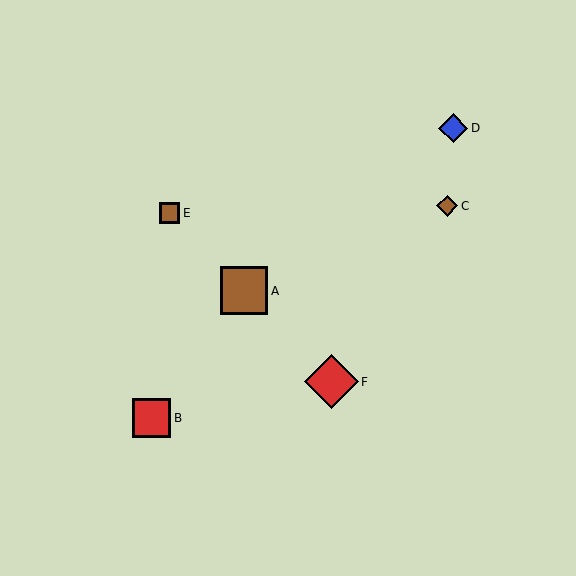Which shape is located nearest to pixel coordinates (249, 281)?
The brown square (labeled A) at (244, 291) is nearest to that location.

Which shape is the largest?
The red diamond (labeled F) is the largest.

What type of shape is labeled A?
Shape A is a brown square.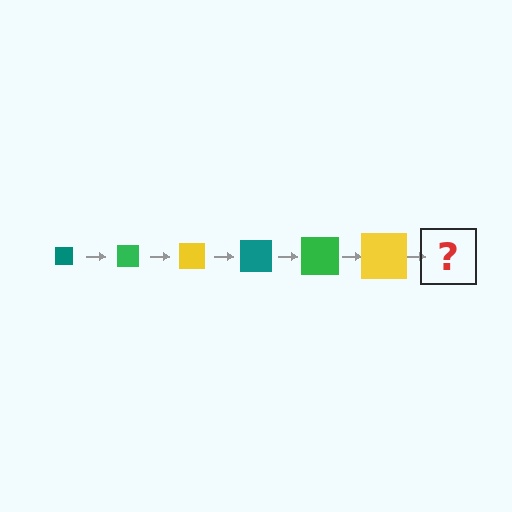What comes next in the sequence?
The next element should be a teal square, larger than the previous one.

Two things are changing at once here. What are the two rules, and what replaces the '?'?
The two rules are that the square grows larger each step and the color cycles through teal, green, and yellow. The '?' should be a teal square, larger than the previous one.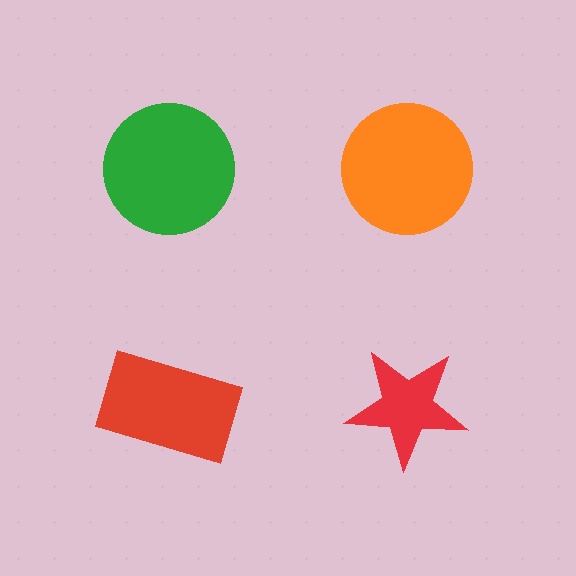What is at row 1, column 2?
An orange circle.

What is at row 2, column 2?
A red star.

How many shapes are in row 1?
2 shapes.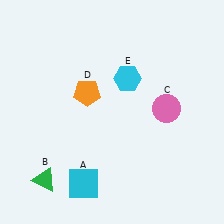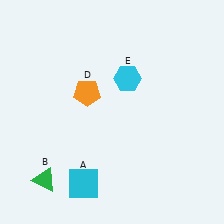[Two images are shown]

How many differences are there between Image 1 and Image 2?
There is 1 difference between the two images.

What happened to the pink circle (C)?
The pink circle (C) was removed in Image 2. It was in the top-right area of Image 1.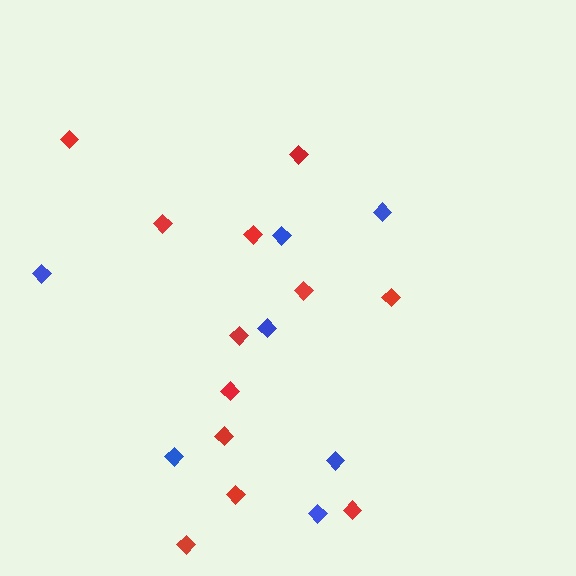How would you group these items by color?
There are 2 groups: one group of blue diamonds (7) and one group of red diamonds (12).